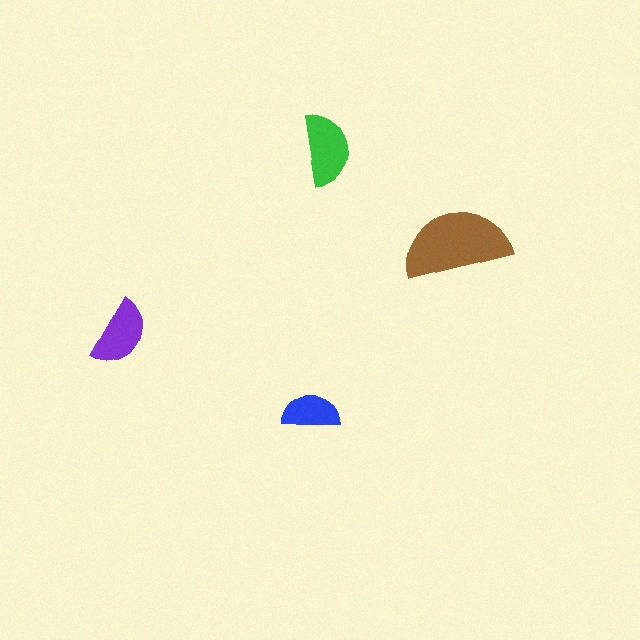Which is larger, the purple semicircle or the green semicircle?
The green one.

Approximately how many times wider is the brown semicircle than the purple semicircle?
About 1.5 times wider.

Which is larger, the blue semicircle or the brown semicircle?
The brown one.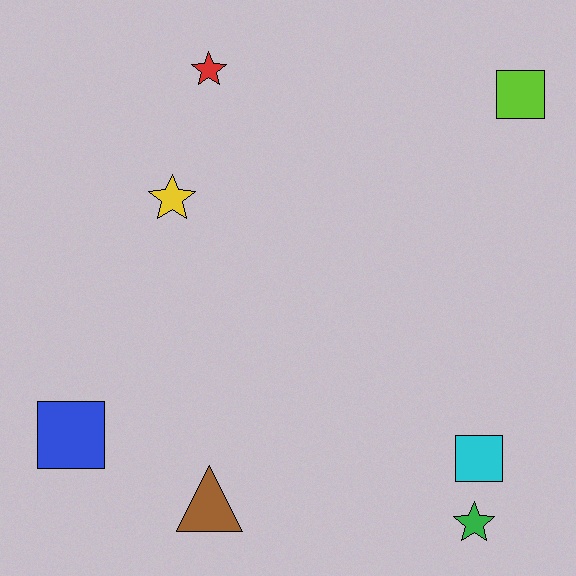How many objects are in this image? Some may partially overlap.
There are 7 objects.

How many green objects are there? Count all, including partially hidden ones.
There is 1 green object.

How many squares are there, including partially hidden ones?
There are 3 squares.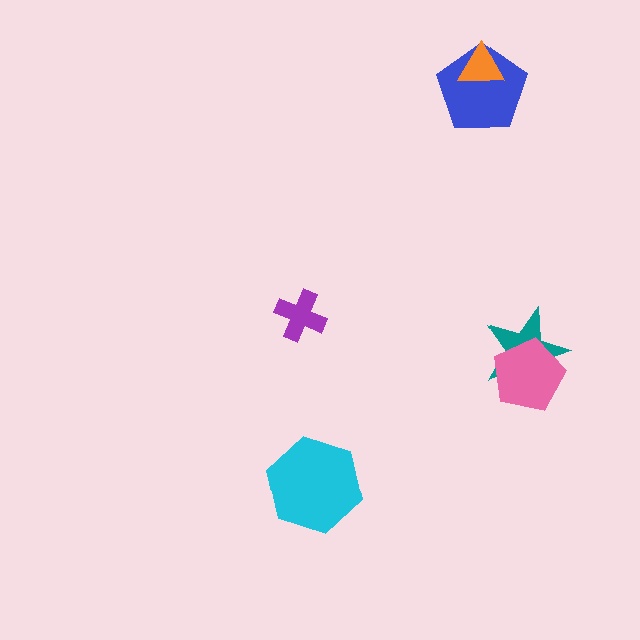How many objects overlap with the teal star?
1 object overlaps with the teal star.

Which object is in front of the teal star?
The pink pentagon is in front of the teal star.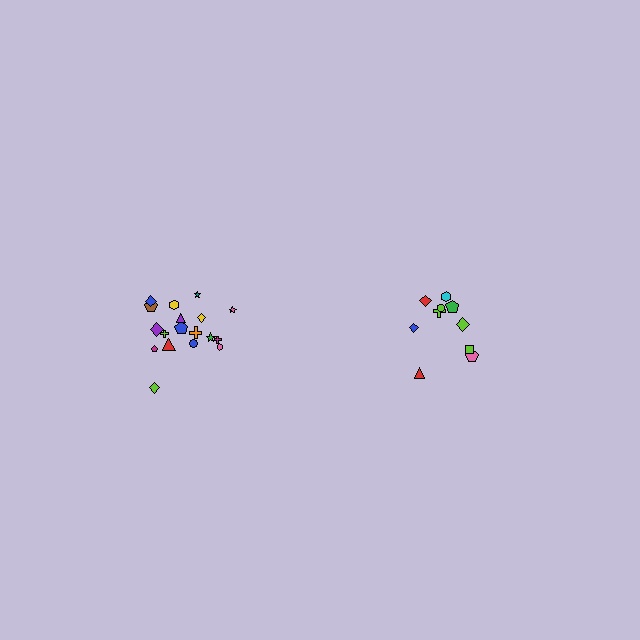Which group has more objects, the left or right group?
The left group.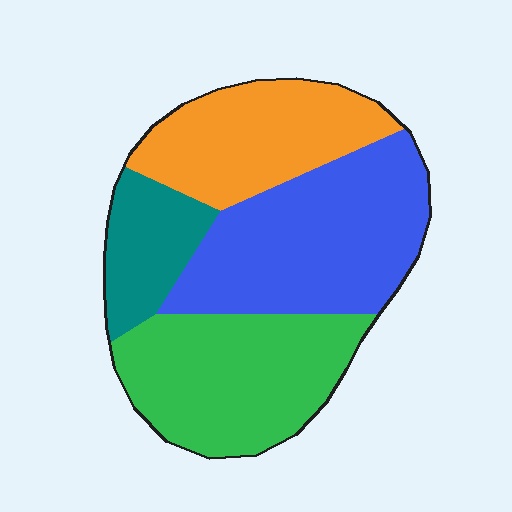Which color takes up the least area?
Teal, at roughly 15%.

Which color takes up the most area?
Blue, at roughly 35%.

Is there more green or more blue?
Blue.